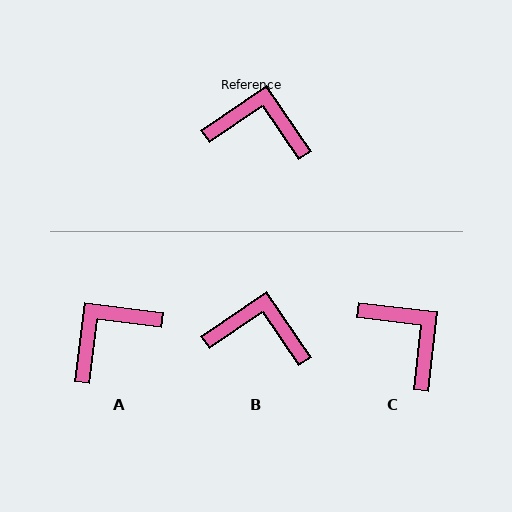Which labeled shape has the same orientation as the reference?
B.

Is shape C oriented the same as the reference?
No, it is off by about 41 degrees.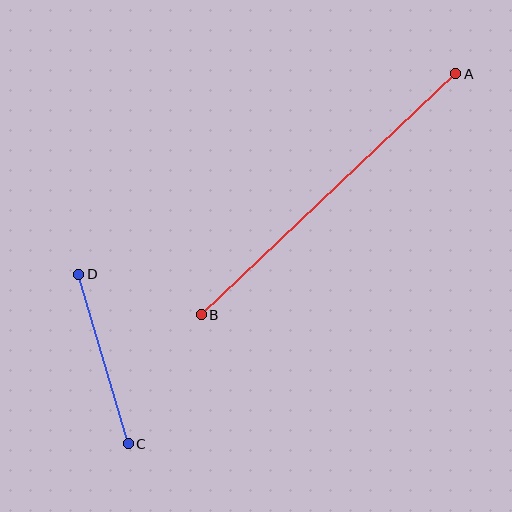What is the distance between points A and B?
The distance is approximately 350 pixels.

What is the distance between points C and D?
The distance is approximately 177 pixels.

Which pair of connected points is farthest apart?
Points A and B are farthest apart.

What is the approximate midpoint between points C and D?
The midpoint is at approximately (103, 359) pixels.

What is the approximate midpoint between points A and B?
The midpoint is at approximately (329, 194) pixels.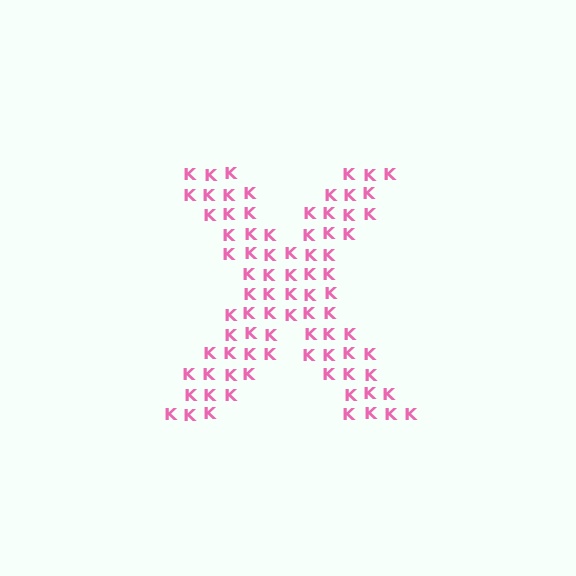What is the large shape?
The large shape is the letter X.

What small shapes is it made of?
It is made of small letter K's.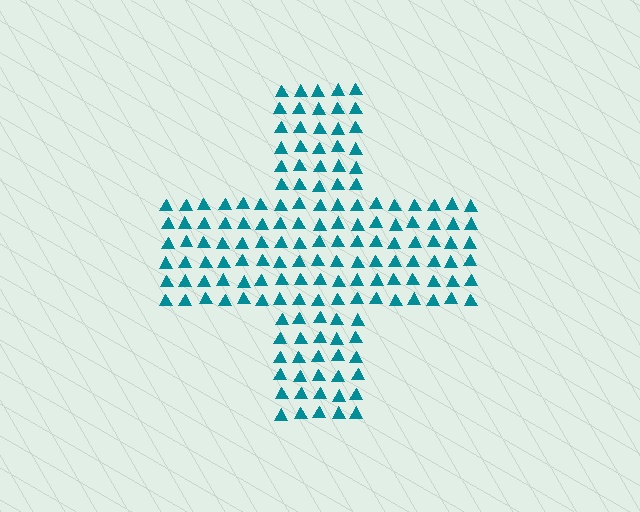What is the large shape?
The large shape is a cross.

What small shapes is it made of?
It is made of small triangles.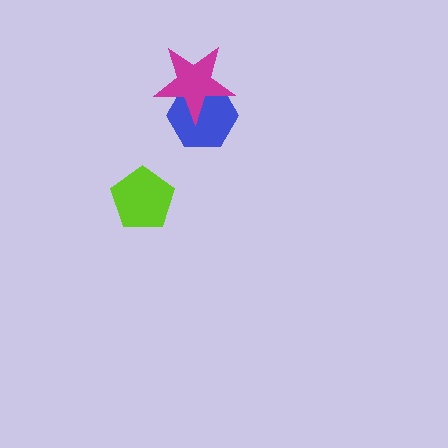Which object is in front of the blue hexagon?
The magenta star is in front of the blue hexagon.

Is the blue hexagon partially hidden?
Yes, it is partially covered by another shape.